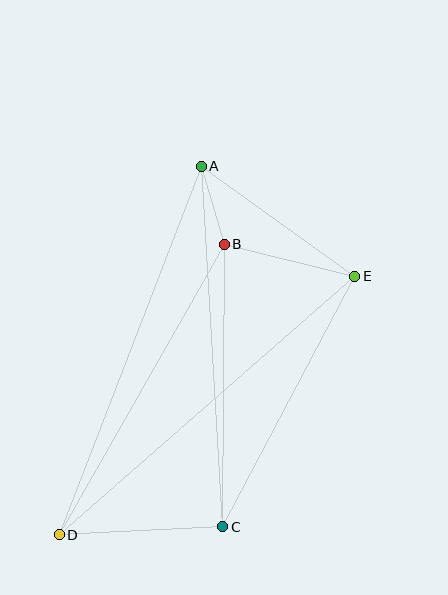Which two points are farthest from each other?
Points A and D are farthest from each other.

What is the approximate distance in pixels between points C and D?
The distance between C and D is approximately 164 pixels.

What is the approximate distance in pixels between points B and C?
The distance between B and C is approximately 282 pixels.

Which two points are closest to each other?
Points A and B are closest to each other.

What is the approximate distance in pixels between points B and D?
The distance between B and D is approximately 334 pixels.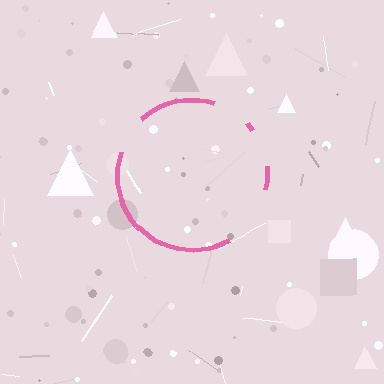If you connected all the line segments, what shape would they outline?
They would outline a circle.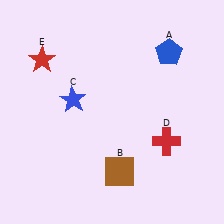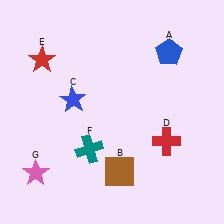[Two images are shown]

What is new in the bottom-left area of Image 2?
A pink star (G) was added in the bottom-left area of Image 2.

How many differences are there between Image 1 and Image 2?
There are 2 differences between the two images.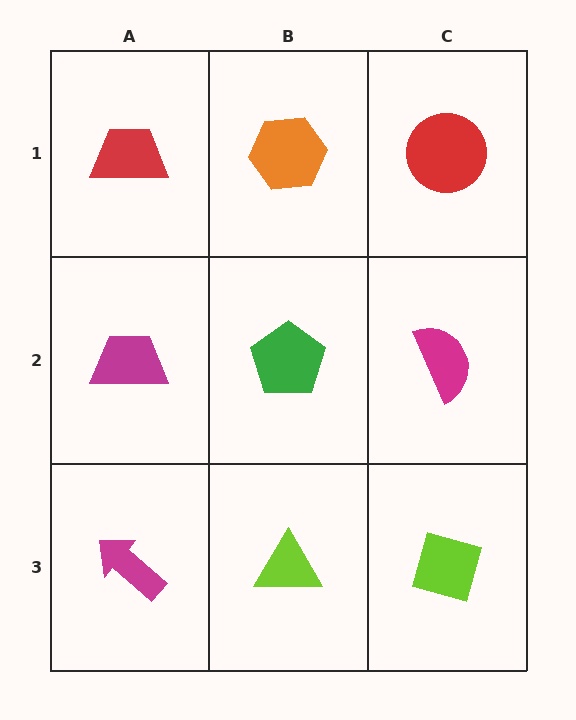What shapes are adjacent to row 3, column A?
A magenta trapezoid (row 2, column A), a lime triangle (row 3, column B).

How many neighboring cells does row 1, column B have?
3.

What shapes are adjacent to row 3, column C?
A magenta semicircle (row 2, column C), a lime triangle (row 3, column B).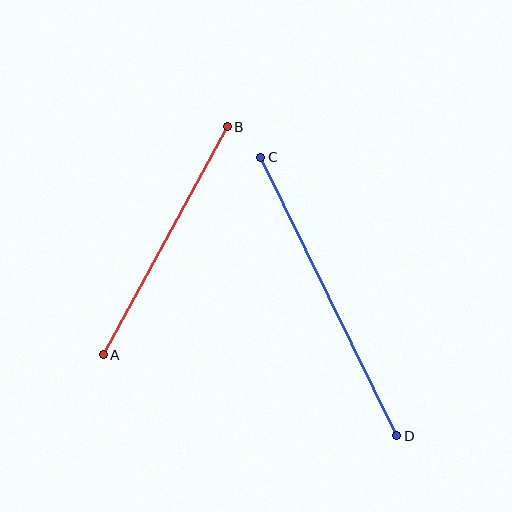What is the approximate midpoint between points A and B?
The midpoint is at approximately (165, 241) pixels.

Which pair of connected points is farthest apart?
Points C and D are farthest apart.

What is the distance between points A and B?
The distance is approximately 260 pixels.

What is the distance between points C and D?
The distance is approximately 310 pixels.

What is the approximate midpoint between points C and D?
The midpoint is at approximately (329, 297) pixels.